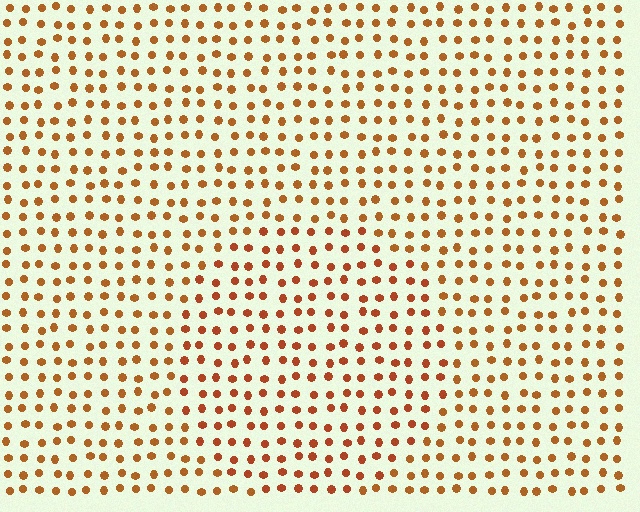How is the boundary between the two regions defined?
The boundary is defined purely by a slight shift in hue (about 14 degrees). Spacing, size, and orientation are identical on both sides.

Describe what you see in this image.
The image is filled with small brown elements in a uniform arrangement. A circle-shaped region is visible where the elements are tinted to a slightly different hue, forming a subtle color boundary.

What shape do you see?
I see a circle.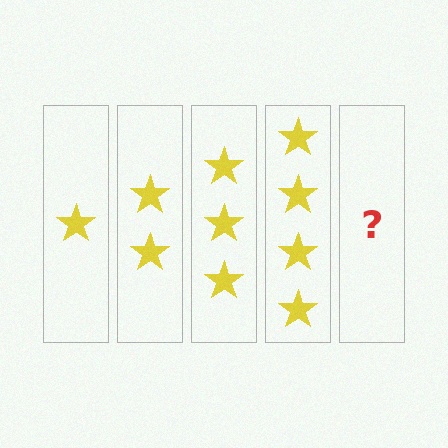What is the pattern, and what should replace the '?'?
The pattern is that each step adds one more star. The '?' should be 5 stars.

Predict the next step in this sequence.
The next step is 5 stars.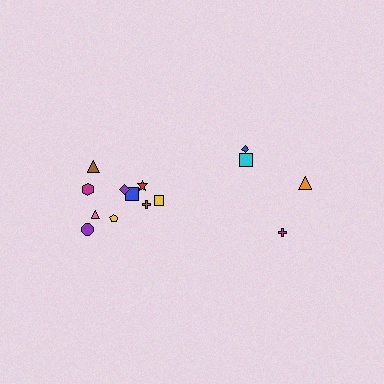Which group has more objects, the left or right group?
The left group.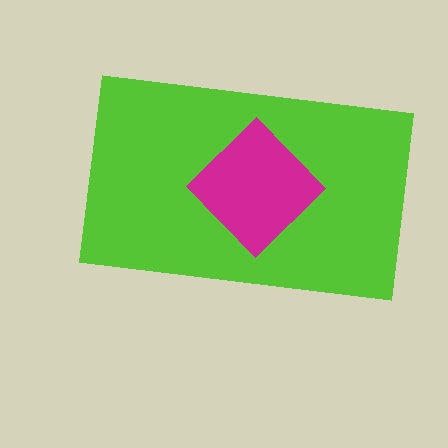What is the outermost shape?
The lime rectangle.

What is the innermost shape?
The magenta diamond.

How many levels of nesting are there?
2.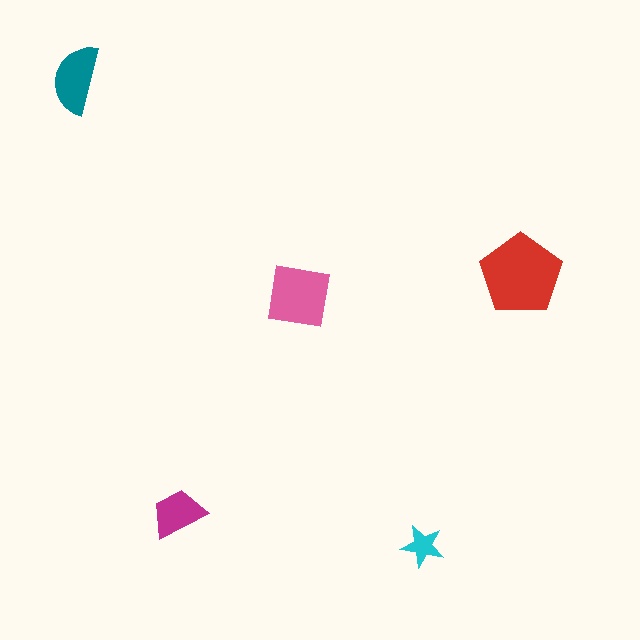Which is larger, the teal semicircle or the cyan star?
The teal semicircle.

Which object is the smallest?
The cyan star.